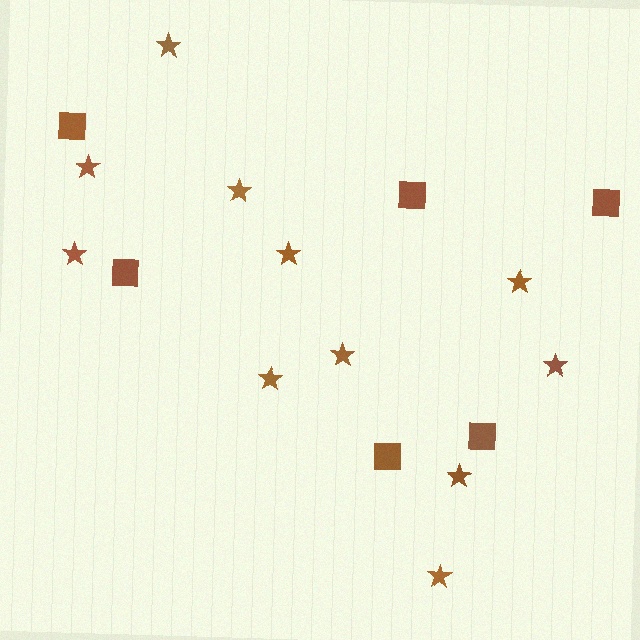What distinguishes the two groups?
There are 2 groups: one group of squares (6) and one group of stars (11).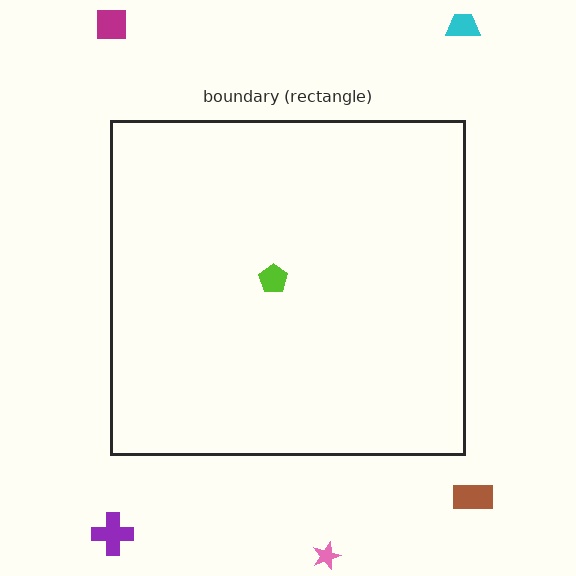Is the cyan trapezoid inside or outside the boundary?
Outside.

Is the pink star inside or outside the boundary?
Outside.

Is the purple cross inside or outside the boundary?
Outside.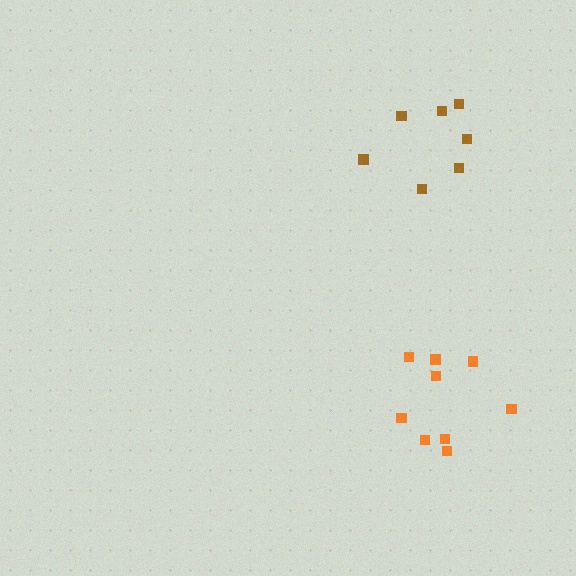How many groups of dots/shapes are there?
There are 2 groups.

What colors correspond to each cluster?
The clusters are colored: orange, brown.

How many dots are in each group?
Group 1: 9 dots, Group 2: 7 dots (16 total).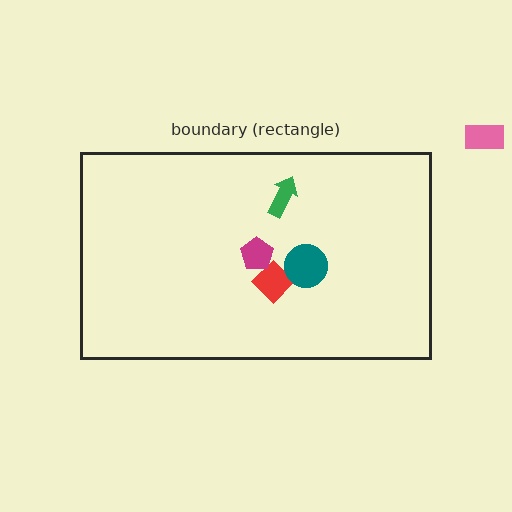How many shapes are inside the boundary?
4 inside, 1 outside.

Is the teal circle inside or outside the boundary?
Inside.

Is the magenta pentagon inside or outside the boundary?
Inside.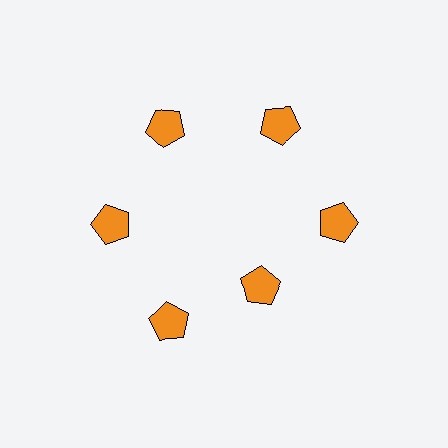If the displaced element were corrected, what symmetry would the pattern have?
It would have 6-fold rotational symmetry — the pattern would map onto itself every 60 degrees.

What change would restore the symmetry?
The symmetry would be restored by moving it outward, back onto the ring so that all 6 pentagons sit at equal angles and equal distance from the center.